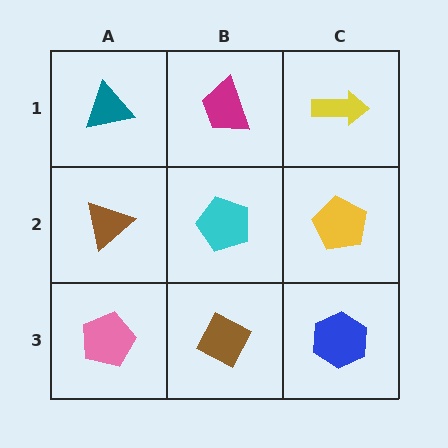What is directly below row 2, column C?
A blue hexagon.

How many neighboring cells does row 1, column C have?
2.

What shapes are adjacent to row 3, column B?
A cyan pentagon (row 2, column B), a pink pentagon (row 3, column A), a blue hexagon (row 3, column C).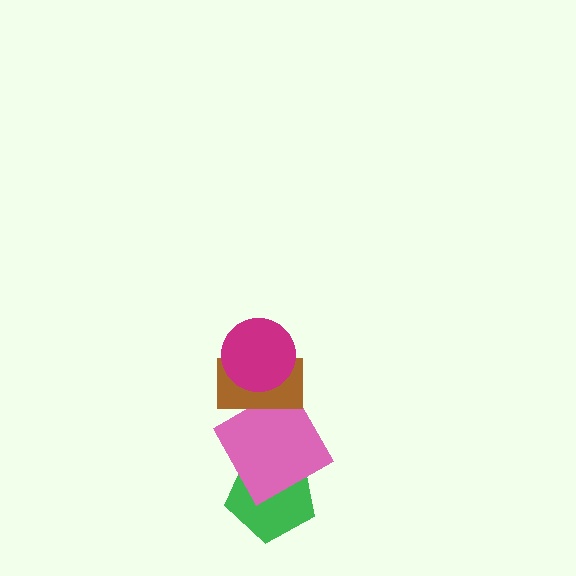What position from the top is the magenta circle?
The magenta circle is 1st from the top.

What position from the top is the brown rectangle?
The brown rectangle is 2nd from the top.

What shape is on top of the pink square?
The brown rectangle is on top of the pink square.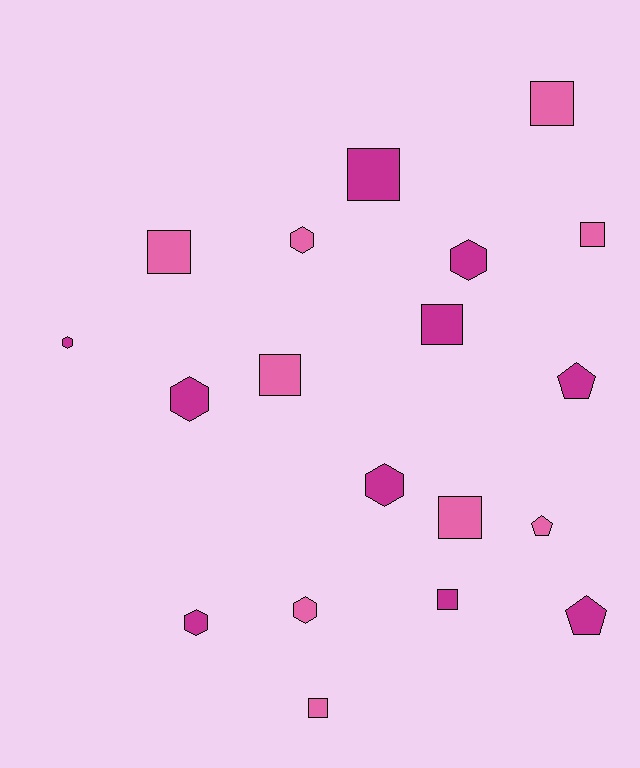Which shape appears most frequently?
Square, with 9 objects.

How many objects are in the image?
There are 19 objects.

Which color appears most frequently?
Magenta, with 10 objects.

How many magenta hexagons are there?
There are 5 magenta hexagons.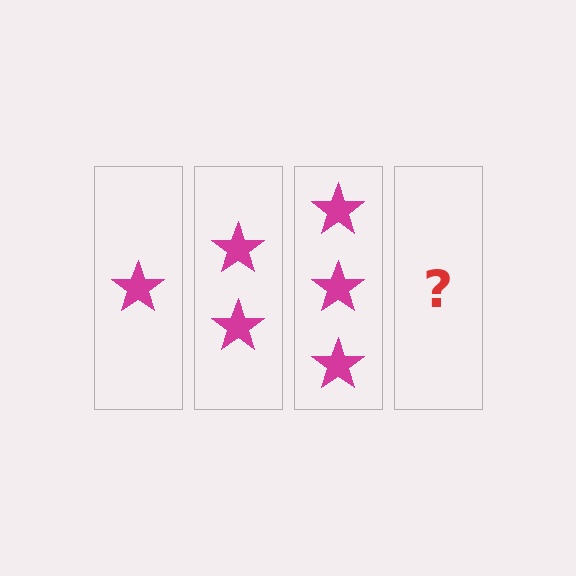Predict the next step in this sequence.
The next step is 4 stars.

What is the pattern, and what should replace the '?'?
The pattern is that each step adds one more star. The '?' should be 4 stars.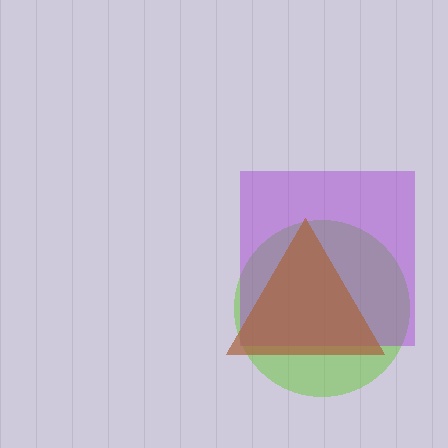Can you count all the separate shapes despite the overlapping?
Yes, there are 3 separate shapes.